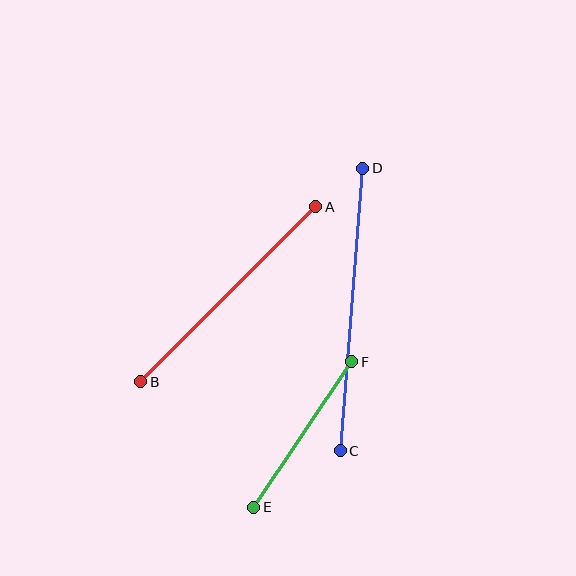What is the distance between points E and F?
The distance is approximately 176 pixels.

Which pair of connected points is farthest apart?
Points C and D are farthest apart.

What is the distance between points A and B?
The distance is approximately 247 pixels.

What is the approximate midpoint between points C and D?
The midpoint is at approximately (352, 310) pixels.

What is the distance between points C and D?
The distance is approximately 283 pixels.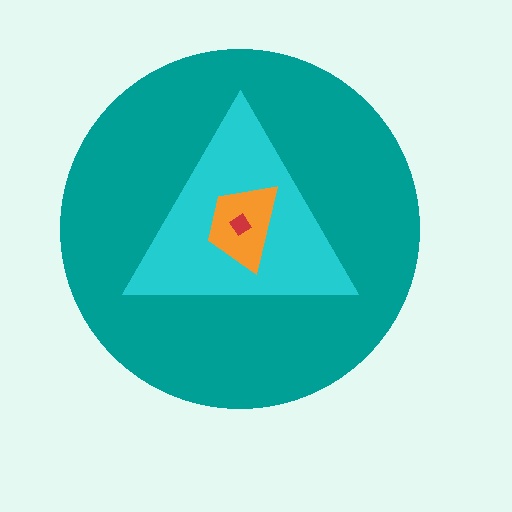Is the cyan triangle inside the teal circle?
Yes.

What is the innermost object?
The red diamond.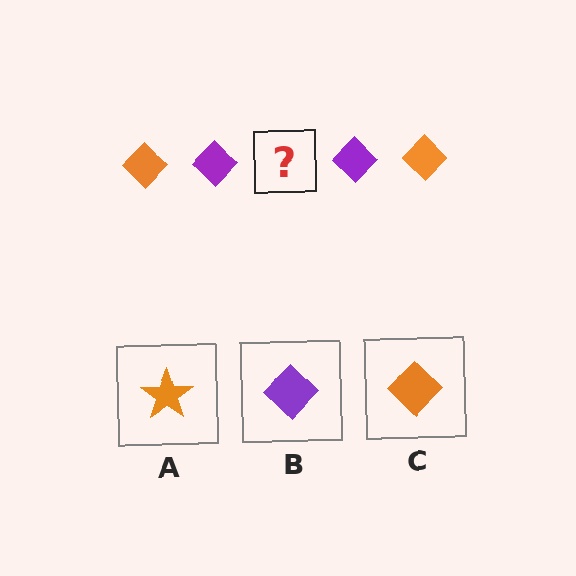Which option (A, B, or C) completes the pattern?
C.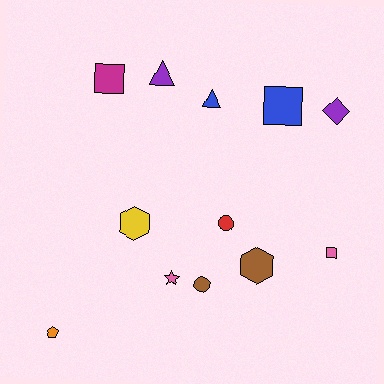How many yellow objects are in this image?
There is 1 yellow object.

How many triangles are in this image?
There are 2 triangles.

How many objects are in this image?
There are 12 objects.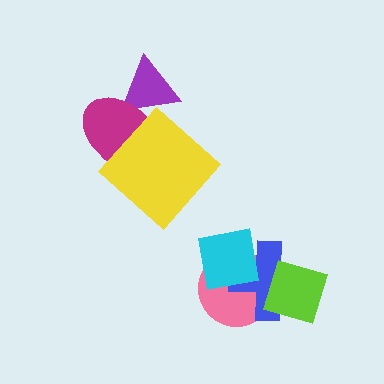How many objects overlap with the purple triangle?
1 object overlaps with the purple triangle.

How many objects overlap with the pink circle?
2 objects overlap with the pink circle.